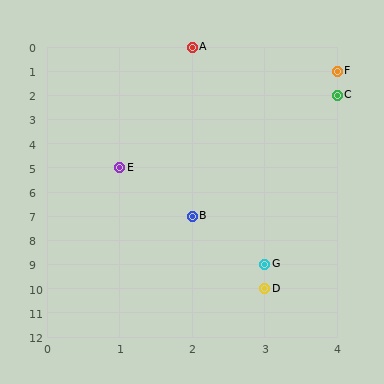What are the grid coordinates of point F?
Point F is at grid coordinates (4, 1).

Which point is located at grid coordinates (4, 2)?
Point C is at (4, 2).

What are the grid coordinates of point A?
Point A is at grid coordinates (2, 0).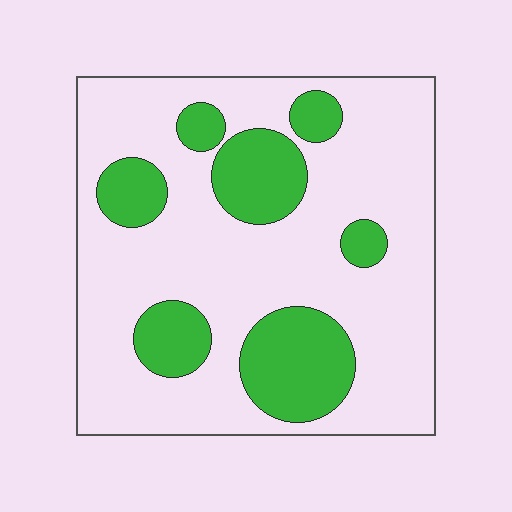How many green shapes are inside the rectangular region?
7.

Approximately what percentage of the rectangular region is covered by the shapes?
Approximately 25%.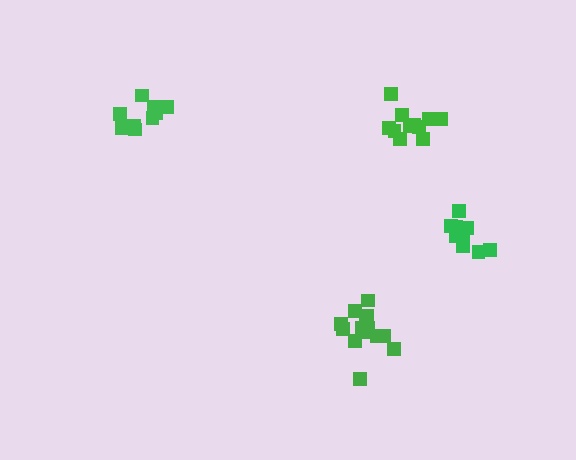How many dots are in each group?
Group 1: 9 dots, Group 2: 11 dots, Group 3: 15 dots, Group 4: 9 dots (44 total).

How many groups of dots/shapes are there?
There are 4 groups.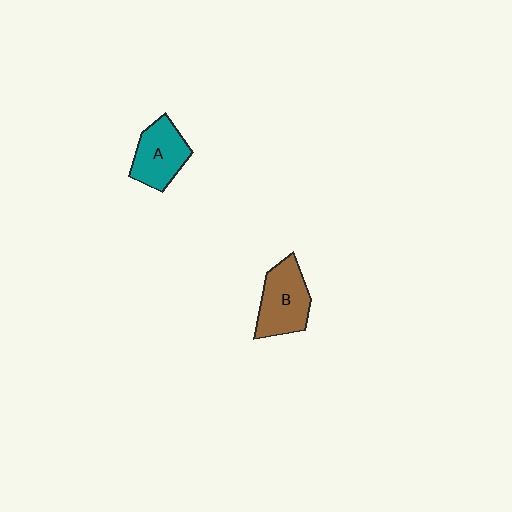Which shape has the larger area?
Shape B (brown).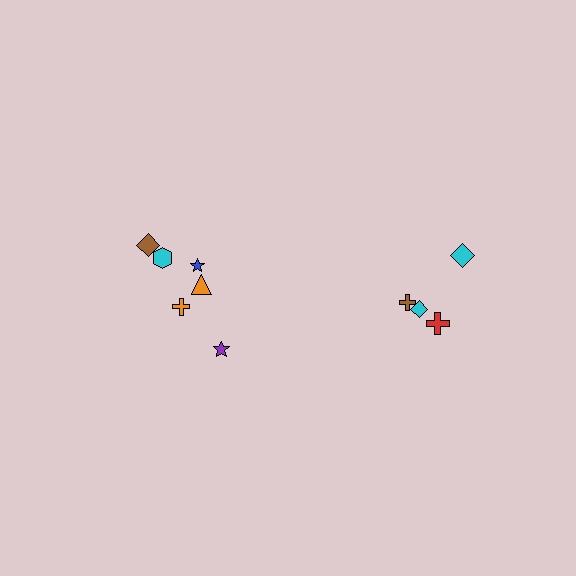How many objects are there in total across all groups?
There are 10 objects.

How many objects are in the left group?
There are 6 objects.